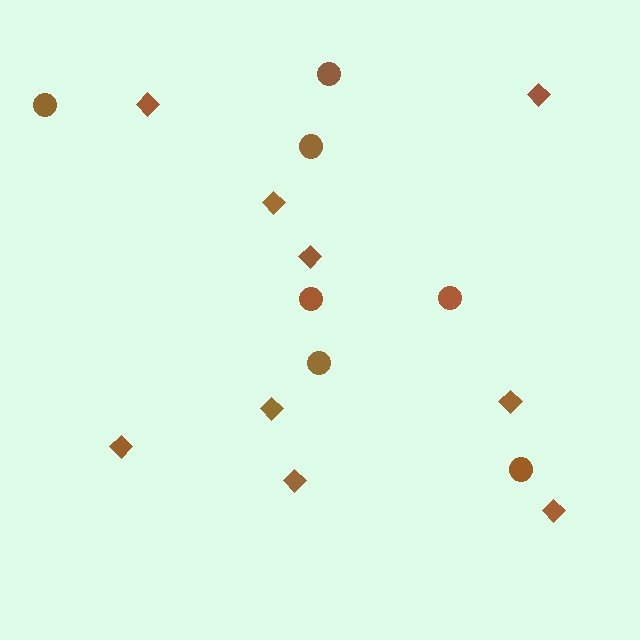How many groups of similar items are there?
There are 2 groups: one group of diamonds (9) and one group of circles (7).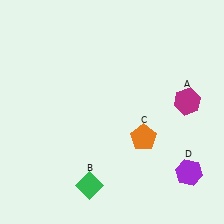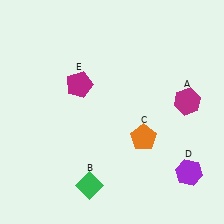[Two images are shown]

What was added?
A magenta pentagon (E) was added in Image 2.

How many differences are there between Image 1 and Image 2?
There is 1 difference between the two images.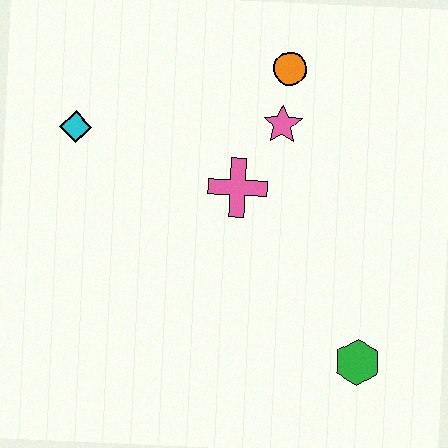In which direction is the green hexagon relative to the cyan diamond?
The green hexagon is to the right of the cyan diamond.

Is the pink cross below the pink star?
Yes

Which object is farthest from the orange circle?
The green hexagon is farthest from the orange circle.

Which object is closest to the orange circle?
The pink star is closest to the orange circle.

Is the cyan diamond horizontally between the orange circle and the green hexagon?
No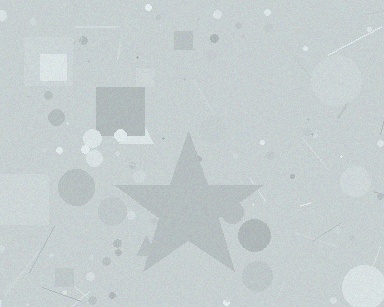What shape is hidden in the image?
A star is hidden in the image.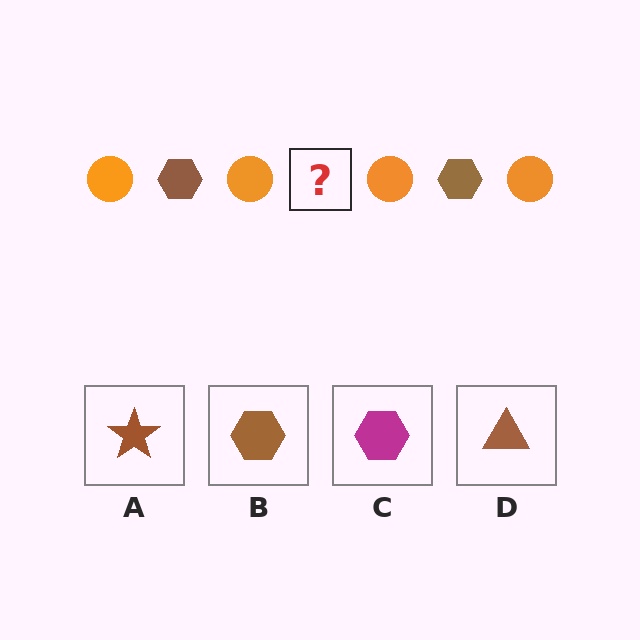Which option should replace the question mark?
Option B.